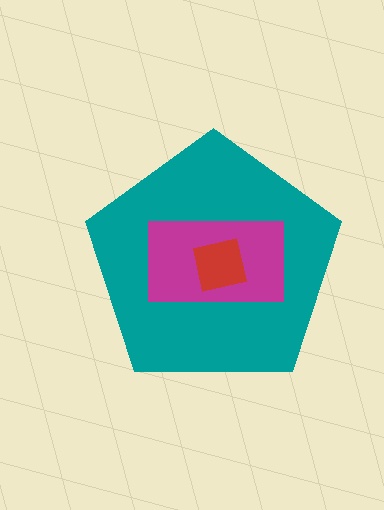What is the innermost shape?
The red square.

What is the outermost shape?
The teal pentagon.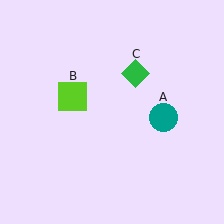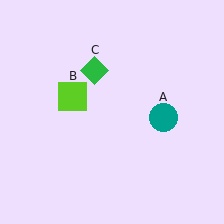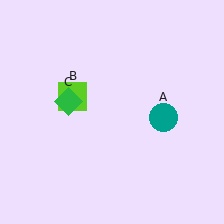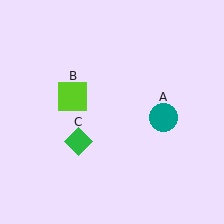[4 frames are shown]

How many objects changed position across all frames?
1 object changed position: green diamond (object C).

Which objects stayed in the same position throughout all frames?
Teal circle (object A) and lime square (object B) remained stationary.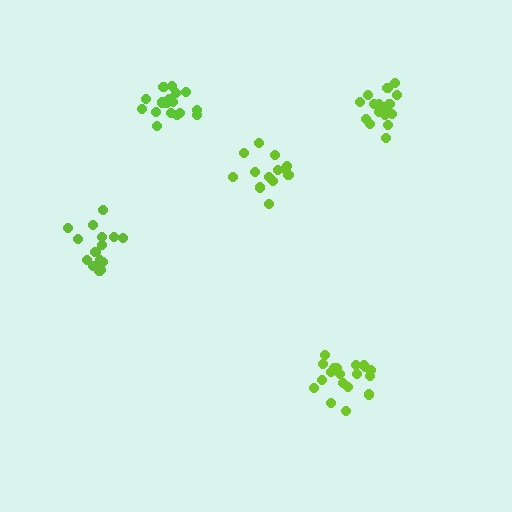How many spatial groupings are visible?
There are 5 spatial groupings.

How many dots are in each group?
Group 1: 13 dots, Group 2: 15 dots, Group 3: 19 dots, Group 4: 19 dots, Group 5: 16 dots (82 total).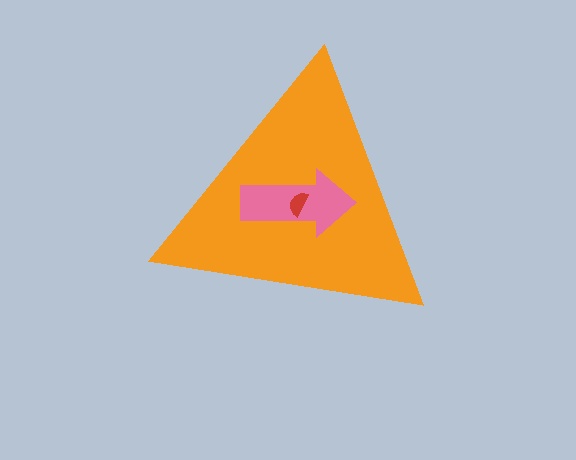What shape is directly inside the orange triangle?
The pink arrow.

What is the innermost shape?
The red semicircle.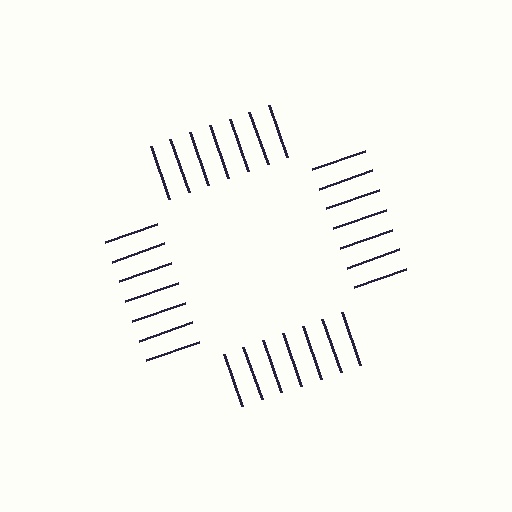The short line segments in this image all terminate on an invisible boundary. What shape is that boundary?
An illusory square — the line segments terminate on its edges but no continuous stroke is drawn.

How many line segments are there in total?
28 — 7 along each of the 4 edges.